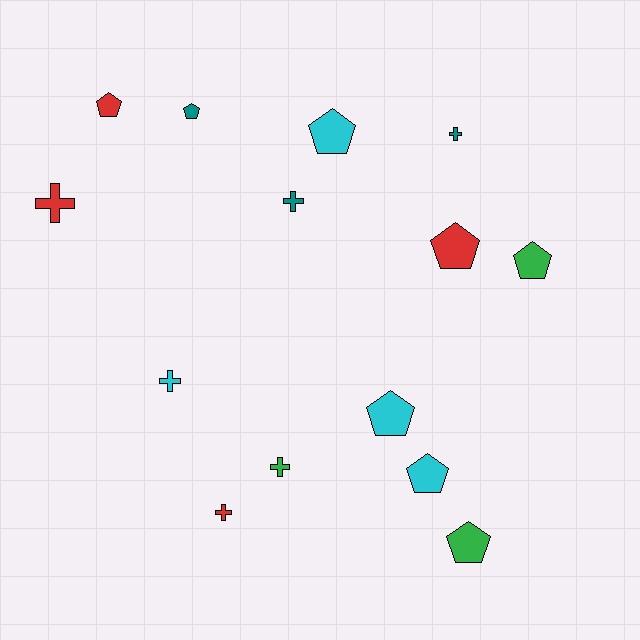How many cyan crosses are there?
There is 1 cyan cross.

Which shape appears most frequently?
Pentagon, with 8 objects.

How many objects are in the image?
There are 14 objects.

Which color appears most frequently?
Red, with 4 objects.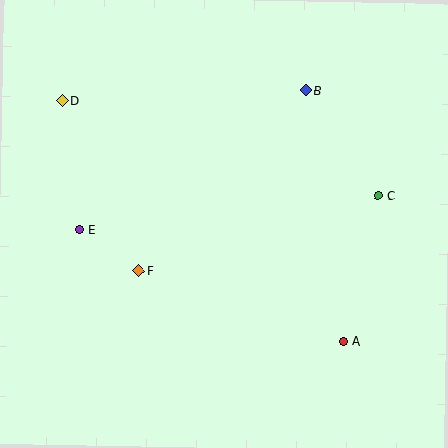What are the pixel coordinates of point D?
Point D is at (62, 101).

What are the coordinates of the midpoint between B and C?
The midpoint between B and C is at (342, 143).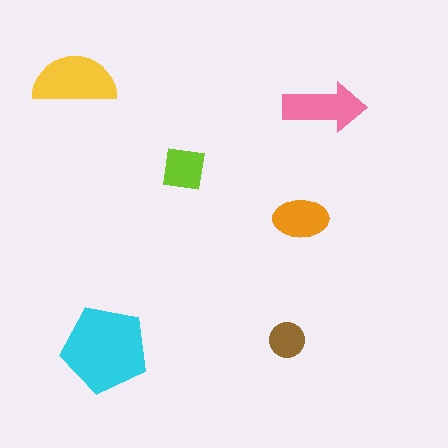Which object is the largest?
The cyan pentagon.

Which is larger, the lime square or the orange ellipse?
The orange ellipse.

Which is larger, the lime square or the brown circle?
The lime square.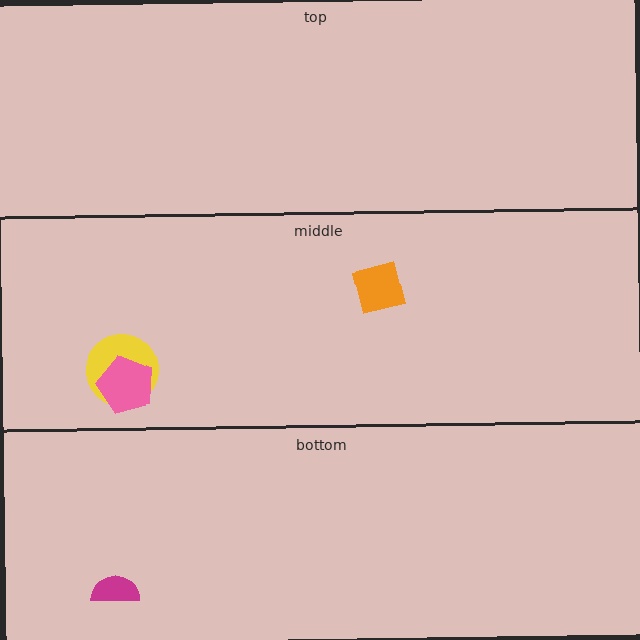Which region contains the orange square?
The middle region.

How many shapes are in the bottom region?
1.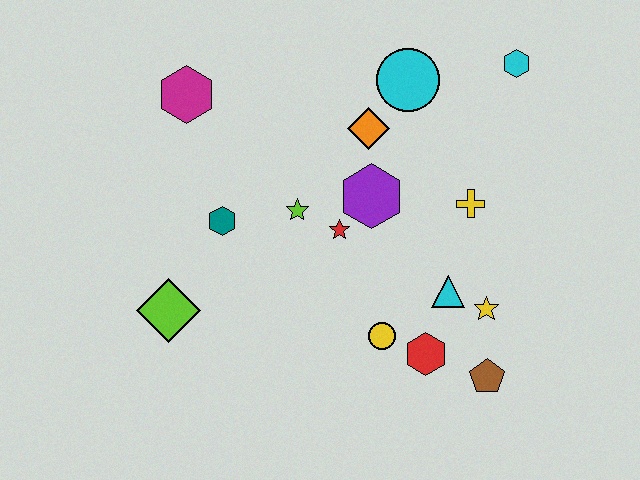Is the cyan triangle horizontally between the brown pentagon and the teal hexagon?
Yes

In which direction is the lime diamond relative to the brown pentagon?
The lime diamond is to the left of the brown pentagon.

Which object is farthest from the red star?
The cyan hexagon is farthest from the red star.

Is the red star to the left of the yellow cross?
Yes